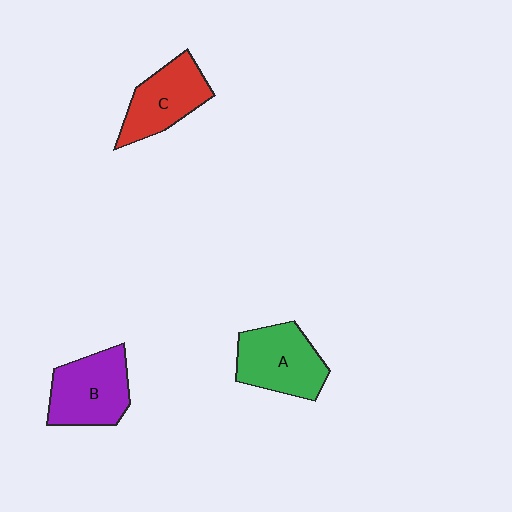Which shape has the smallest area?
Shape C (red).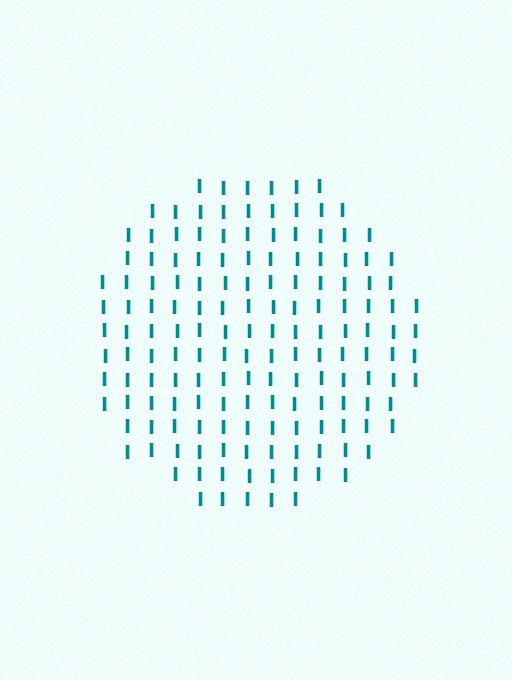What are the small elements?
The small elements are letter I's.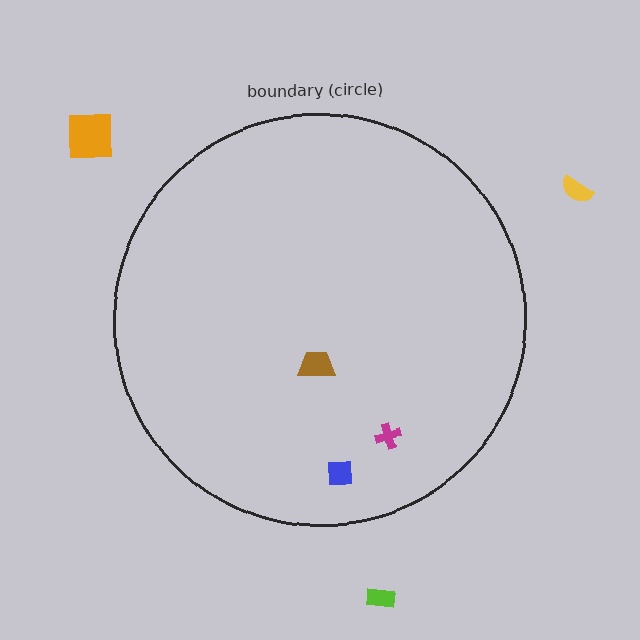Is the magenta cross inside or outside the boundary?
Inside.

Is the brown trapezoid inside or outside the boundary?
Inside.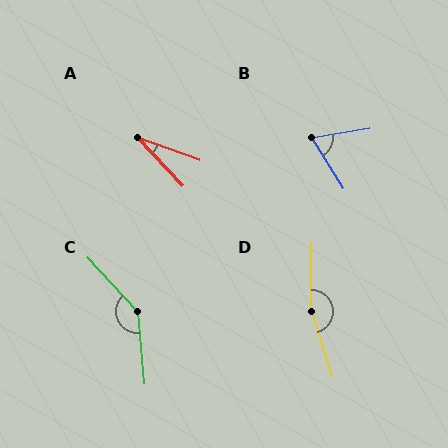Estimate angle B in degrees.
Approximately 67 degrees.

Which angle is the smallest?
A, at approximately 27 degrees.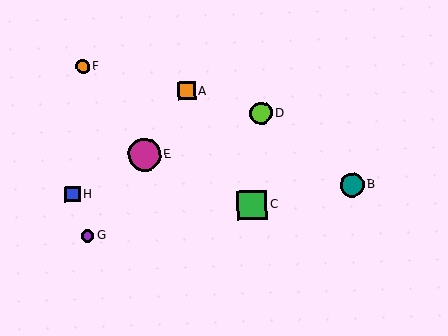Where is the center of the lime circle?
The center of the lime circle is at (261, 113).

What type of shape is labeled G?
Shape G is a purple circle.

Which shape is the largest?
The magenta circle (labeled E) is the largest.